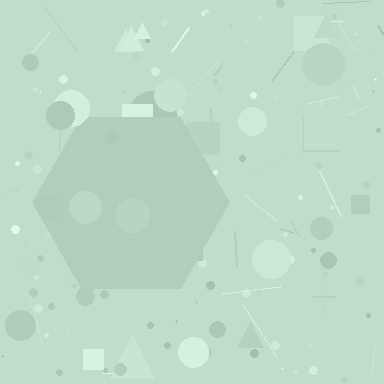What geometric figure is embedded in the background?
A hexagon is embedded in the background.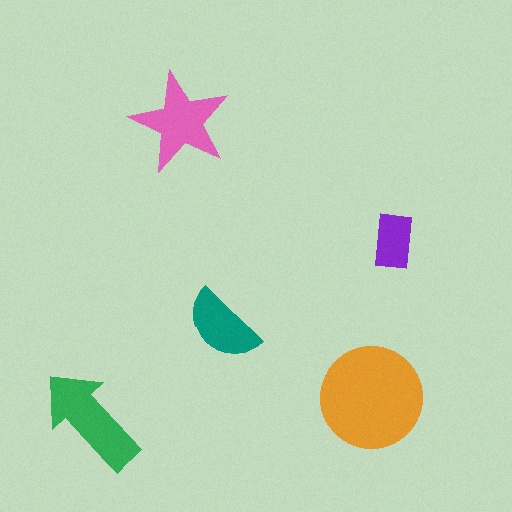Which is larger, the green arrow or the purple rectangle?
The green arrow.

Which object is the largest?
The orange circle.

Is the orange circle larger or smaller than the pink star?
Larger.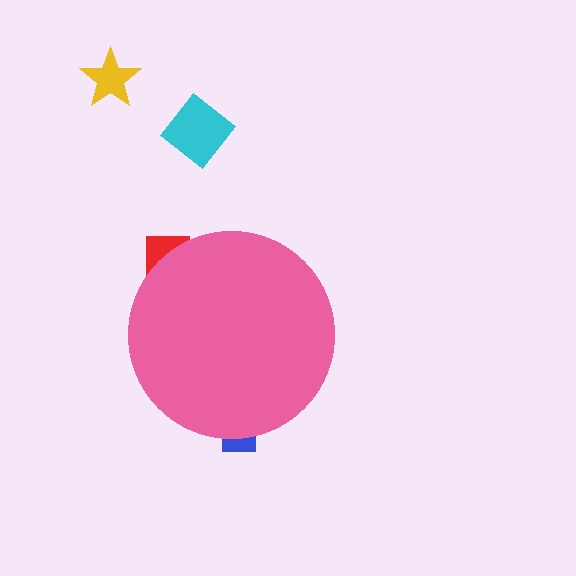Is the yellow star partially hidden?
No, the yellow star is fully visible.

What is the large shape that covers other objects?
A pink circle.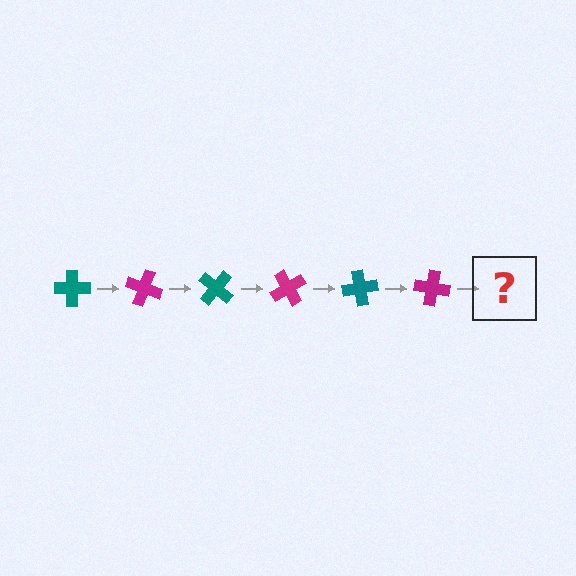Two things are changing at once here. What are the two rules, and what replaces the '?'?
The two rules are that it rotates 20 degrees each step and the color cycles through teal and magenta. The '?' should be a teal cross, rotated 120 degrees from the start.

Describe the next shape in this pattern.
It should be a teal cross, rotated 120 degrees from the start.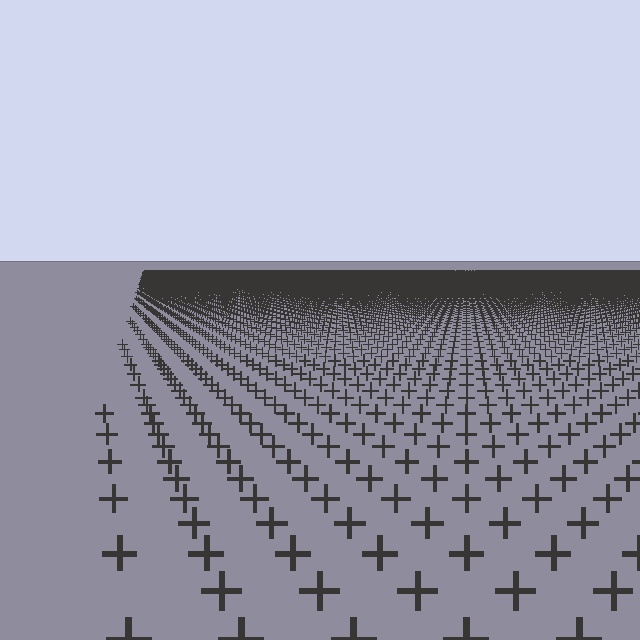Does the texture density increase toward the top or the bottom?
Density increases toward the top.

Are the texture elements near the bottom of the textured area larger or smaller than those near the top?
Larger. Near the bottom, elements are closer to the viewer and appear at a bigger on-screen size.